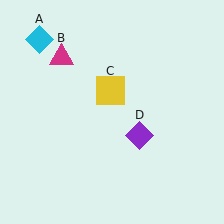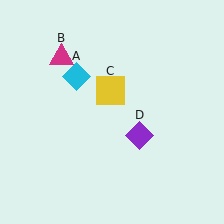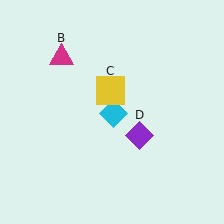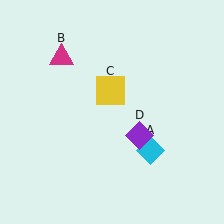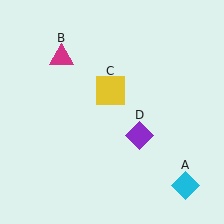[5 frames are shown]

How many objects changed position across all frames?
1 object changed position: cyan diamond (object A).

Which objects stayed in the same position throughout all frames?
Magenta triangle (object B) and yellow square (object C) and purple diamond (object D) remained stationary.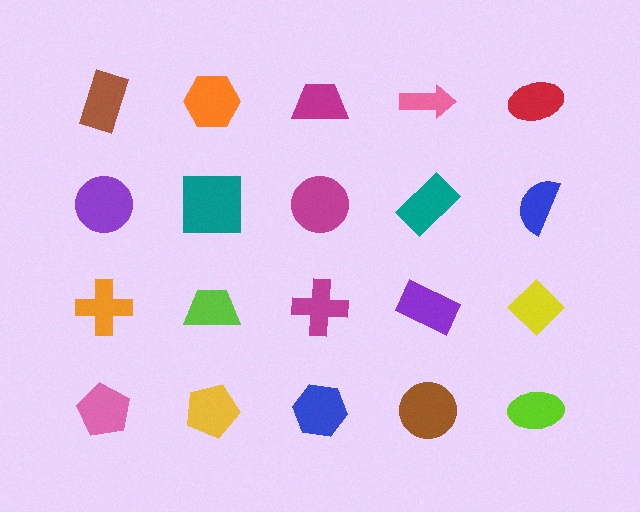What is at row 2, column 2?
A teal square.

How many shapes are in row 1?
5 shapes.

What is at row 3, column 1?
An orange cross.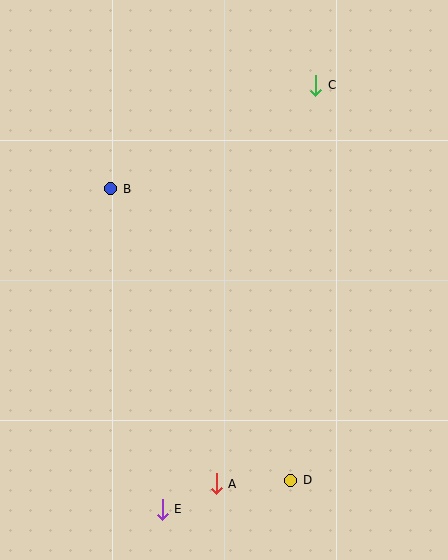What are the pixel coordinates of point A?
Point A is at (216, 484).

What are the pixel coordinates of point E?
Point E is at (162, 510).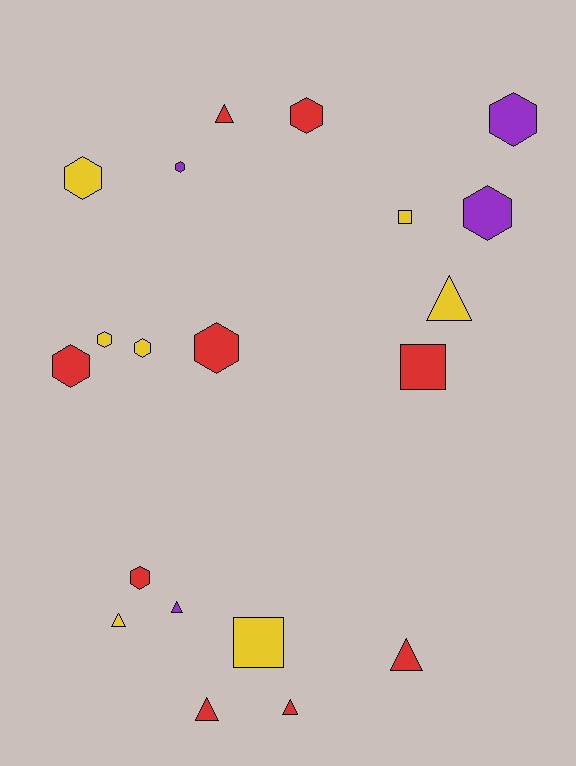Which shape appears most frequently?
Hexagon, with 10 objects.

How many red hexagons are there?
There are 4 red hexagons.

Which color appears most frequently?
Red, with 9 objects.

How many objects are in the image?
There are 20 objects.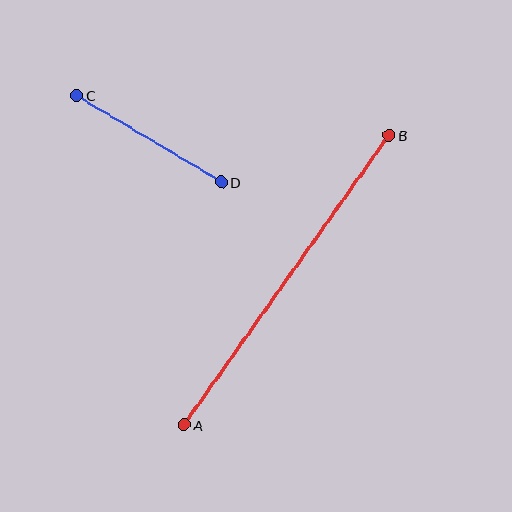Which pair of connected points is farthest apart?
Points A and B are farthest apart.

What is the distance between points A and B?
The distance is approximately 355 pixels.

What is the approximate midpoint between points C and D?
The midpoint is at approximately (149, 139) pixels.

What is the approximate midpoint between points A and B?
The midpoint is at approximately (287, 280) pixels.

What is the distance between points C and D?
The distance is approximately 169 pixels.